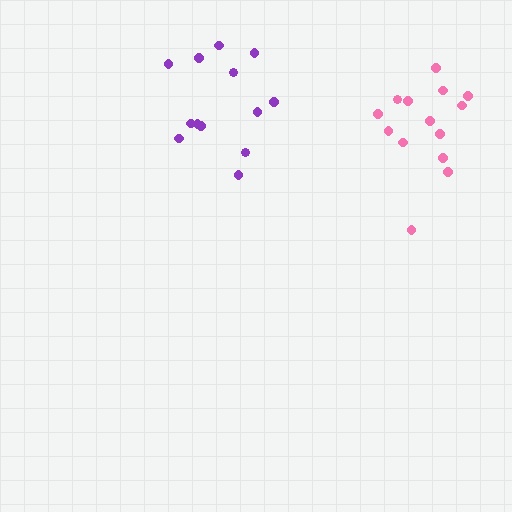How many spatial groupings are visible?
There are 2 spatial groupings.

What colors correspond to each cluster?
The clusters are colored: purple, pink.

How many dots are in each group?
Group 1: 13 dots, Group 2: 14 dots (27 total).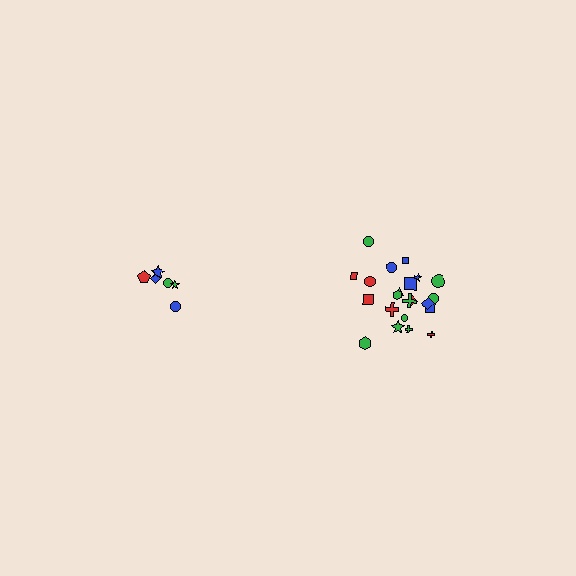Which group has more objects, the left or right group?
The right group.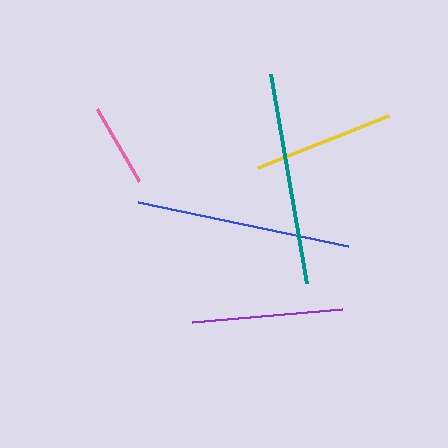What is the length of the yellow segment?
The yellow segment is approximately 141 pixels long.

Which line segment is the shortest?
The pink line is the shortest at approximately 83 pixels.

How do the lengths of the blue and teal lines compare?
The blue and teal lines are approximately the same length.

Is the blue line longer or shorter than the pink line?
The blue line is longer than the pink line.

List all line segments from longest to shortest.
From longest to shortest: blue, teal, purple, yellow, pink.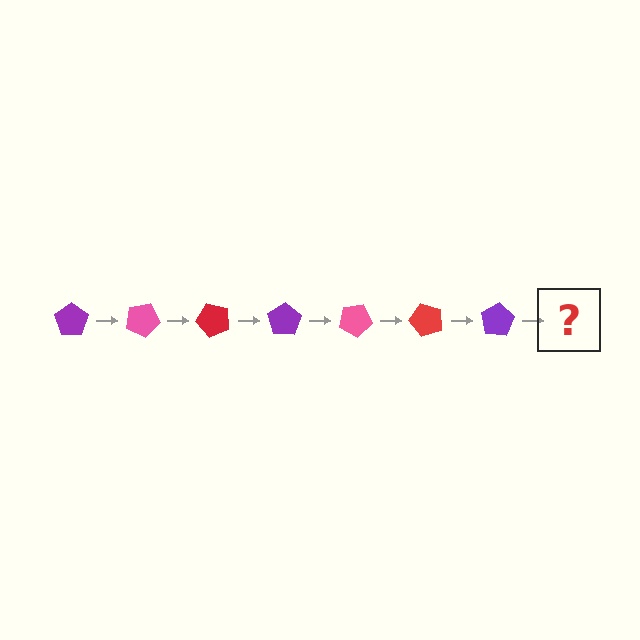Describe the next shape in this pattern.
It should be a pink pentagon, rotated 175 degrees from the start.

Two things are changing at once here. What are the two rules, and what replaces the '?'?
The two rules are that it rotates 25 degrees each step and the color cycles through purple, pink, and red. The '?' should be a pink pentagon, rotated 175 degrees from the start.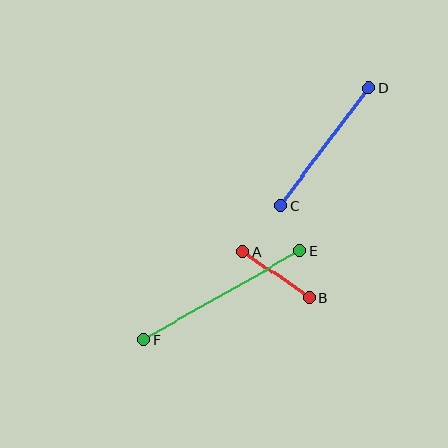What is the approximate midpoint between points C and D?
The midpoint is at approximately (324, 147) pixels.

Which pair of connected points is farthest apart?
Points E and F are farthest apart.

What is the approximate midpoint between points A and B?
The midpoint is at approximately (276, 275) pixels.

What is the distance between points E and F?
The distance is approximately 180 pixels.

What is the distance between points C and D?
The distance is approximately 147 pixels.